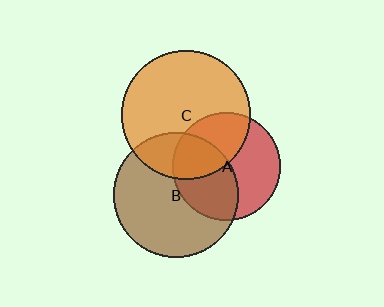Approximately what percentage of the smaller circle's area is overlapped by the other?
Approximately 25%.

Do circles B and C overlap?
Yes.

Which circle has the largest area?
Circle C (orange).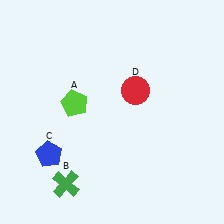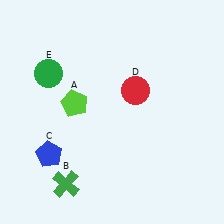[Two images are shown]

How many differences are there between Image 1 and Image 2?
There is 1 difference between the two images.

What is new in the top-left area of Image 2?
A green circle (E) was added in the top-left area of Image 2.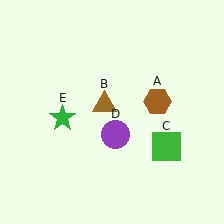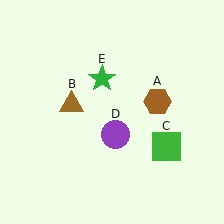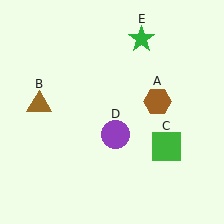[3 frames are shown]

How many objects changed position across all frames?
2 objects changed position: brown triangle (object B), green star (object E).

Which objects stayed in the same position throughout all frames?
Brown hexagon (object A) and green square (object C) and purple circle (object D) remained stationary.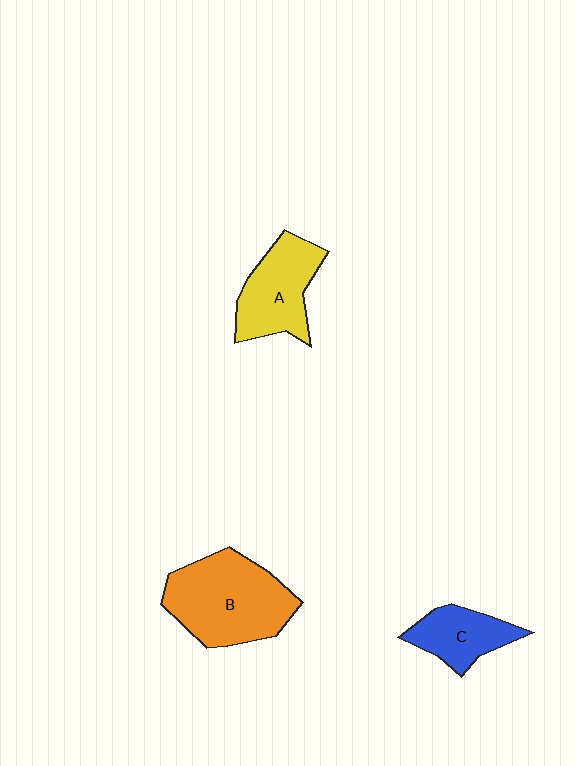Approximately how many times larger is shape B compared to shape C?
Approximately 2.0 times.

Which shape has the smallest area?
Shape C (blue).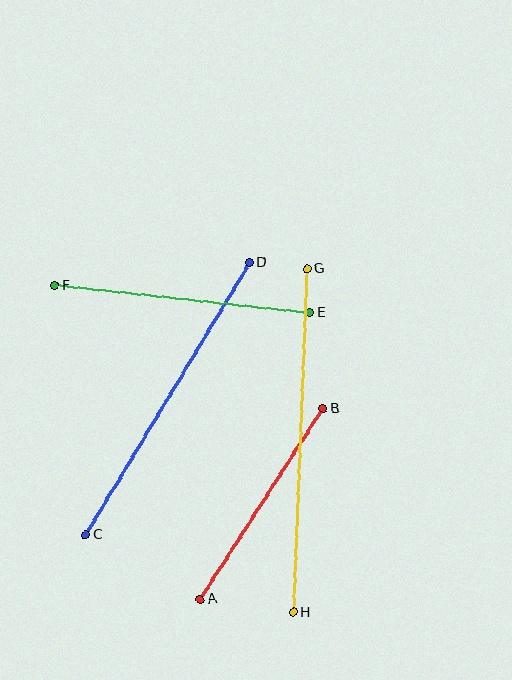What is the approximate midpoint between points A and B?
The midpoint is at approximately (262, 504) pixels.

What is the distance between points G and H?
The distance is approximately 344 pixels.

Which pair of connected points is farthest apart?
Points G and H are farthest apart.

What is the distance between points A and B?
The distance is approximately 227 pixels.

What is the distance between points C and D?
The distance is approximately 318 pixels.